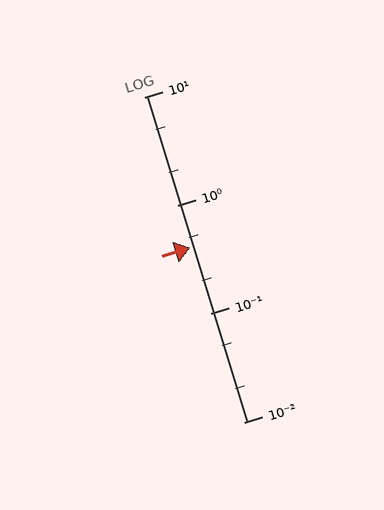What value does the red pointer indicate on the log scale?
The pointer indicates approximately 0.41.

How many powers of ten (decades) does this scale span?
The scale spans 3 decades, from 0.01 to 10.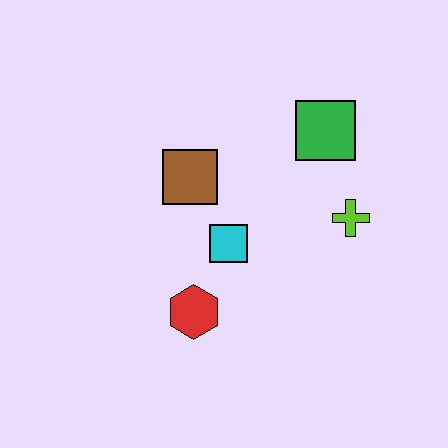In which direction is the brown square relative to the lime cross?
The brown square is to the left of the lime cross.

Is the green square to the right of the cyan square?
Yes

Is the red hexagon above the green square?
No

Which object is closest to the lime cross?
The green square is closest to the lime cross.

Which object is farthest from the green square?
The red hexagon is farthest from the green square.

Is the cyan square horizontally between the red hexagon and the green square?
Yes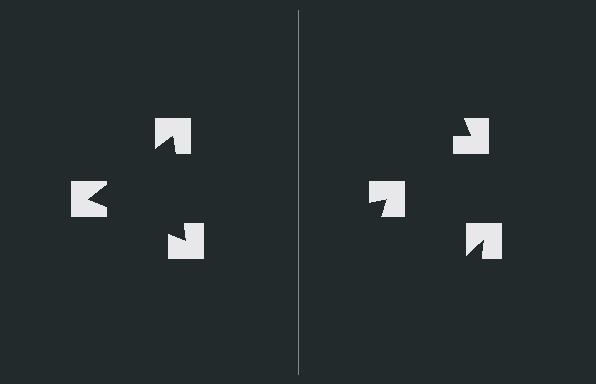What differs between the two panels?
The notched squares are positioned identically on both sides; only the wedge orientations differ. On the left they align to a triangle; on the right they are misaligned.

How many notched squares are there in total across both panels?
6 — 3 on each side.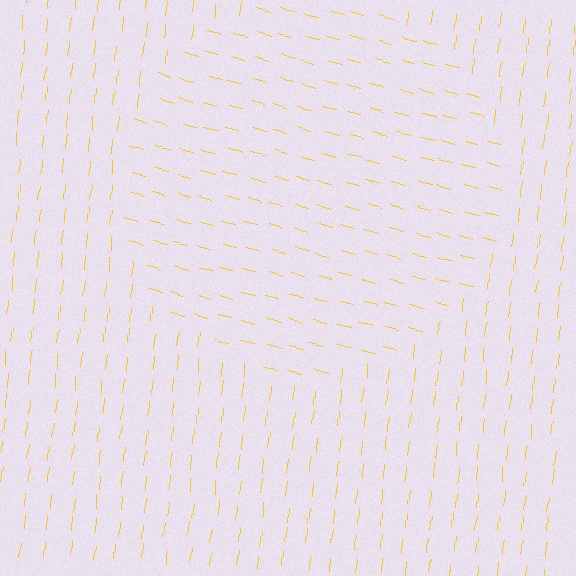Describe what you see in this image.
The image is filled with small yellow line segments. A circle region in the image has lines oriented differently from the surrounding lines, creating a visible texture boundary.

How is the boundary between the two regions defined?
The boundary is defined purely by a change in line orientation (approximately 81 degrees difference). All lines are the same color and thickness.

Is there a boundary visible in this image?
Yes, there is a texture boundary formed by a change in line orientation.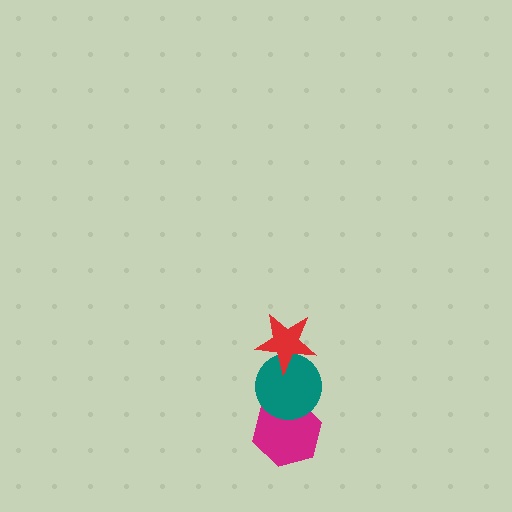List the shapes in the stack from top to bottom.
From top to bottom: the red star, the teal circle, the magenta hexagon.